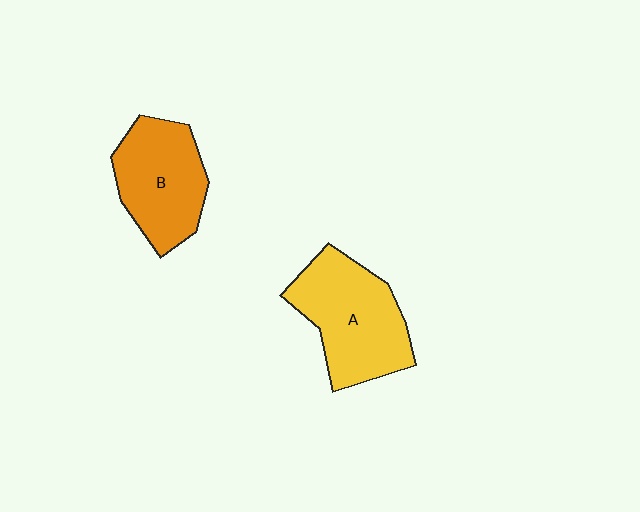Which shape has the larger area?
Shape A (yellow).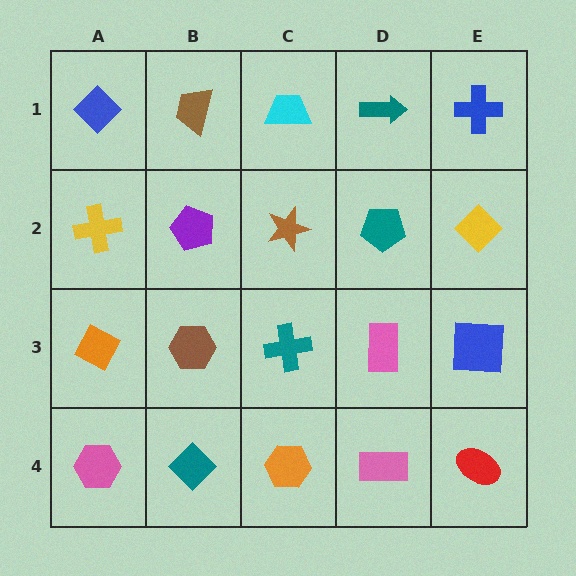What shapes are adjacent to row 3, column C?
A brown star (row 2, column C), an orange hexagon (row 4, column C), a brown hexagon (row 3, column B), a pink rectangle (row 3, column D).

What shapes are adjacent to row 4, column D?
A pink rectangle (row 3, column D), an orange hexagon (row 4, column C), a red ellipse (row 4, column E).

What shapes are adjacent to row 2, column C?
A cyan trapezoid (row 1, column C), a teal cross (row 3, column C), a purple pentagon (row 2, column B), a teal pentagon (row 2, column D).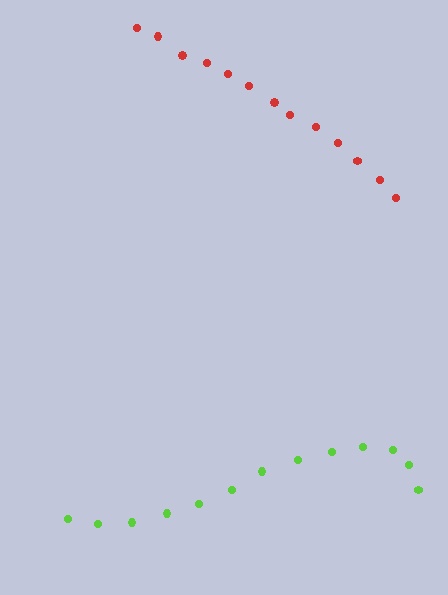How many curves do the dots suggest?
There are 2 distinct paths.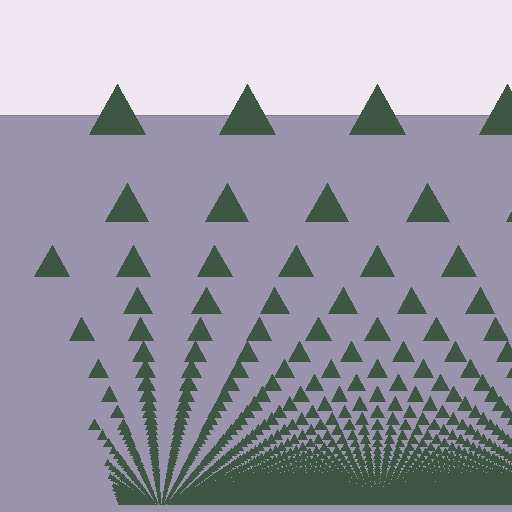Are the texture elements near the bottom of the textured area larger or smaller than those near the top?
Smaller. The gradient is inverted — elements near the bottom are smaller and denser.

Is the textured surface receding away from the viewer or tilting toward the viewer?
The surface appears to tilt toward the viewer. Texture elements get larger and sparser toward the top.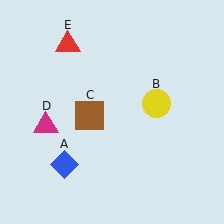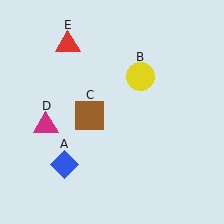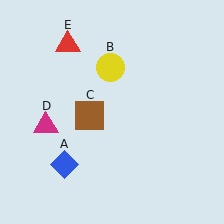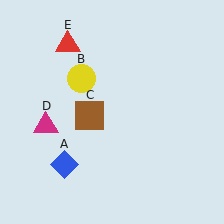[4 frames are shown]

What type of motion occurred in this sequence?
The yellow circle (object B) rotated counterclockwise around the center of the scene.